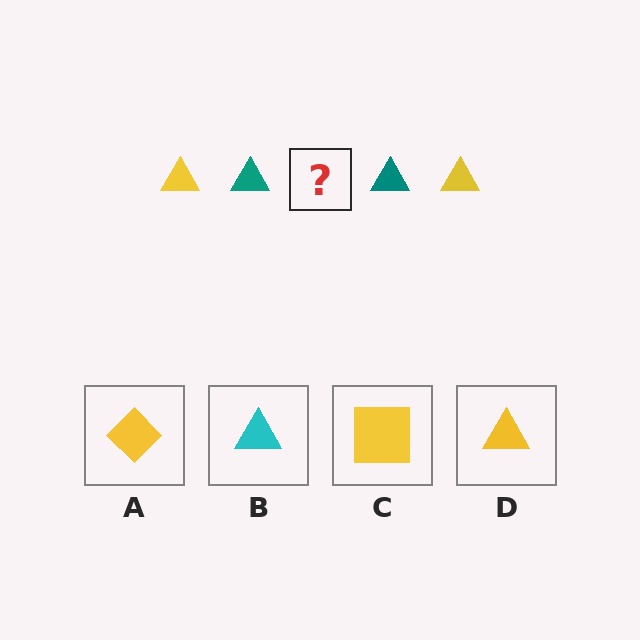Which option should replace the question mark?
Option D.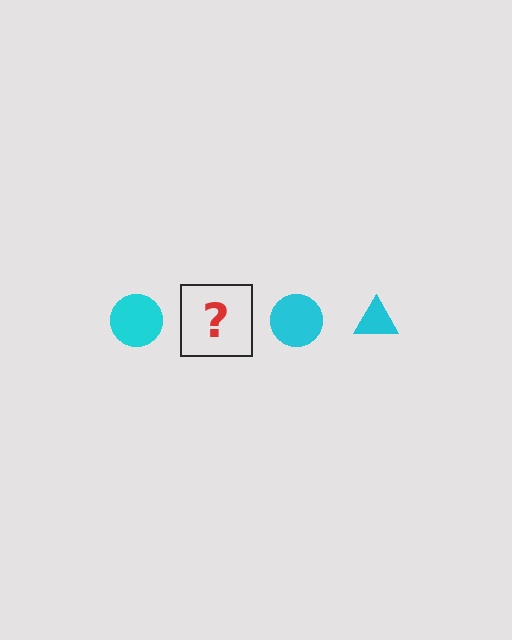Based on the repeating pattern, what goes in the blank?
The blank should be a cyan triangle.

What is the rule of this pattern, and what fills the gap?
The rule is that the pattern cycles through circle, triangle shapes in cyan. The gap should be filled with a cyan triangle.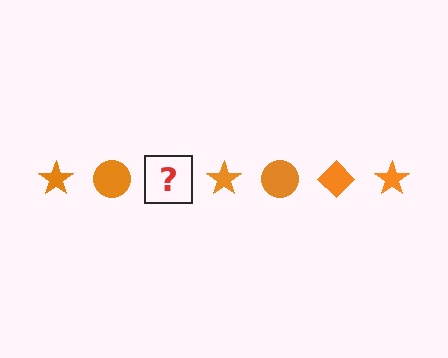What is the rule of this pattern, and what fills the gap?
The rule is that the pattern cycles through star, circle, diamond shapes in orange. The gap should be filled with an orange diamond.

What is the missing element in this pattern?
The missing element is an orange diamond.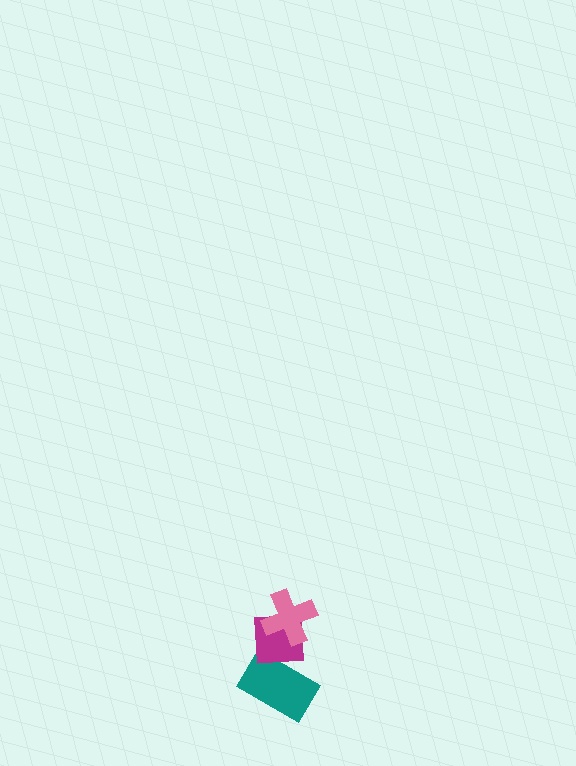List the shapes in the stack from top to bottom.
From top to bottom: the pink cross, the magenta square, the teal rectangle.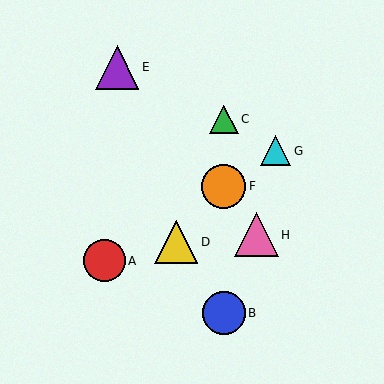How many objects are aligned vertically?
3 objects (B, C, F) are aligned vertically.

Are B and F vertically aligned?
Yes, both are at x≈224.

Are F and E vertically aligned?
No, F is at x≈224 and E is at x≈117.